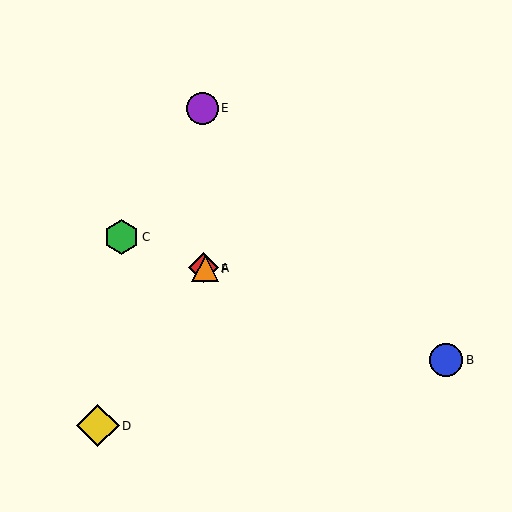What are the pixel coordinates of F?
Object F is at (205, 269).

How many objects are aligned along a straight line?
4 objects (A, B, C, F) are aligned along a straight line.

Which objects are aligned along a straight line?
Objects A, B, C, F are aligned along a straight line.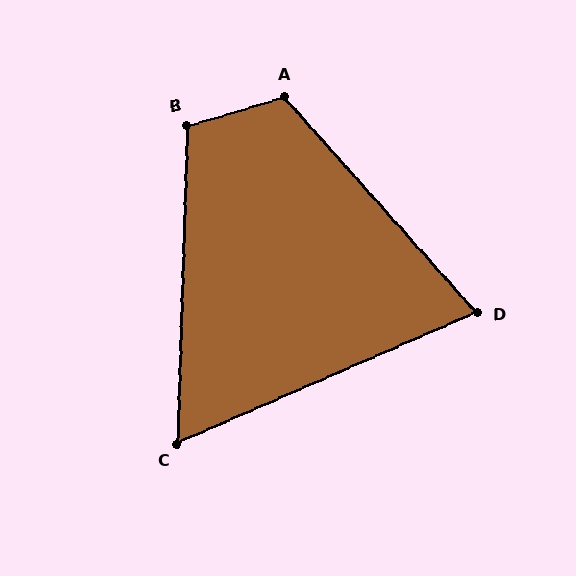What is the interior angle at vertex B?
Approximately 108 degrees (obtuse).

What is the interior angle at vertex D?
Approximately 72 degrees (acute).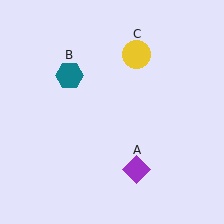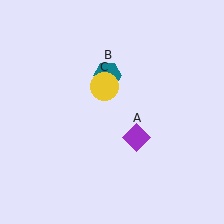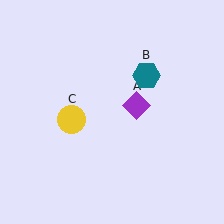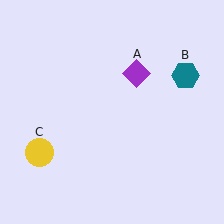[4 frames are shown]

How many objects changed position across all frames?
3 objects changed position: purple diamond (object A), teal hexagon (object B), yellow circle (object C).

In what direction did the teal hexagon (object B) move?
The teal hexagon (object B) moved right.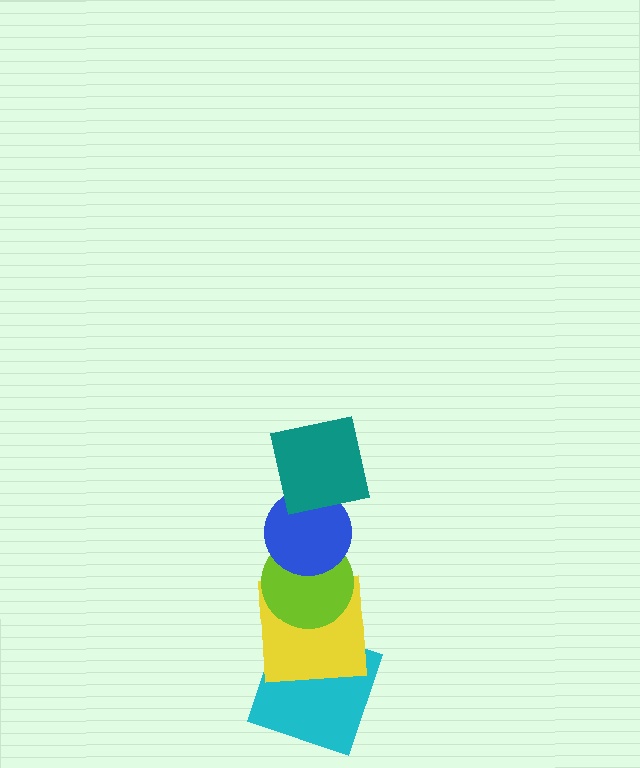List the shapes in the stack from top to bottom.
From top to bottom: the teal square, the blue circle, the lime circle, the yellow square, the cyan square.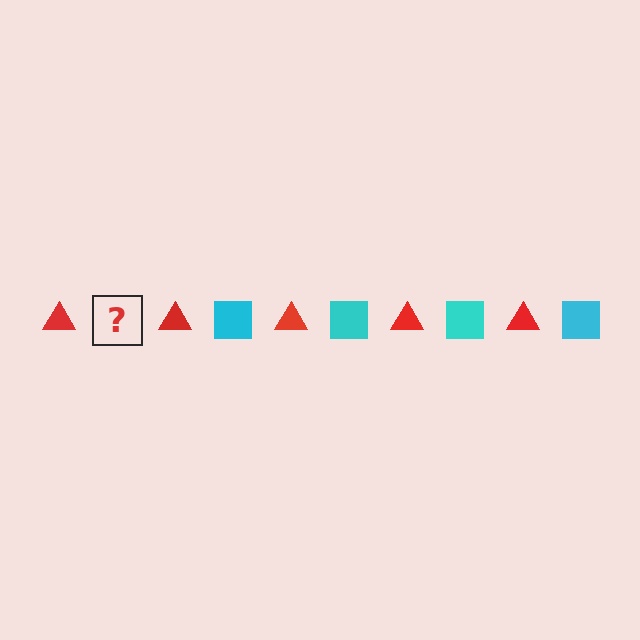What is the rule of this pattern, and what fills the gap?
The rule is that the pattern alternates between red triangle and cyan square. The gap should be filled with a cyan square.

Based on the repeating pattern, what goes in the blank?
The blank should be a cyan square.